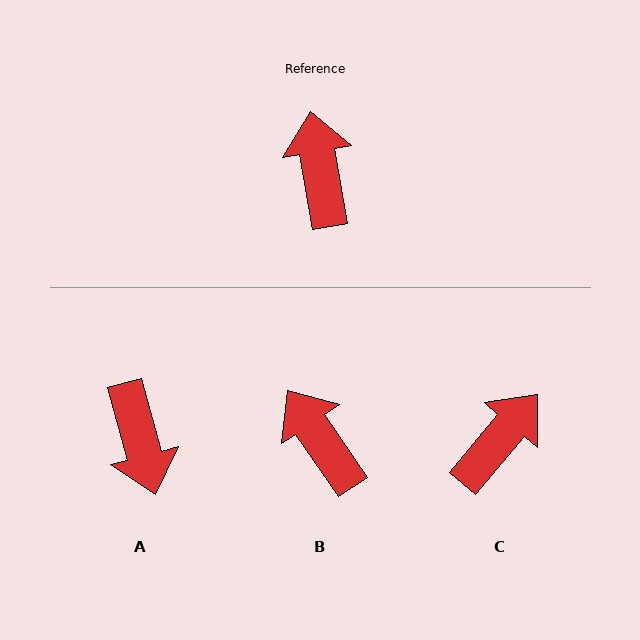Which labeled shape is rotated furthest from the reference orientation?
A, about 175 degrees away.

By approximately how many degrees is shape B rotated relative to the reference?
Approximately 24 degrees counter-clockwise.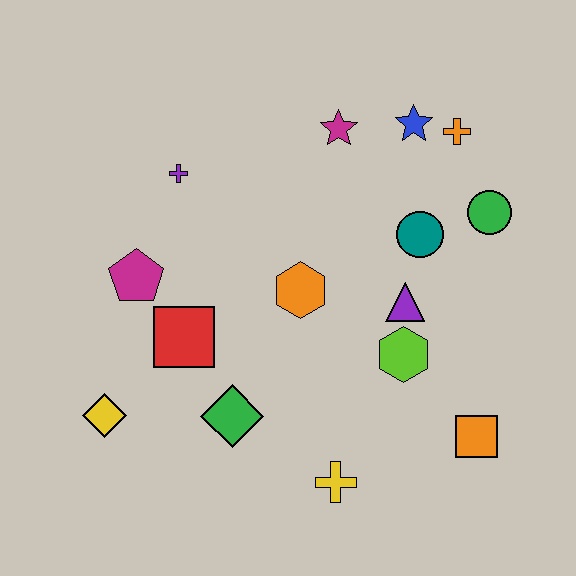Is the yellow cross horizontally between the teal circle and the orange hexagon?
Yes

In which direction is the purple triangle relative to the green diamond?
The purple triangle is to the right of the green diamond.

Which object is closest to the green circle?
The teal circle is closest to the green circle.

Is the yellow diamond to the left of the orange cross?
Yes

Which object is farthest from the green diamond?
The orange cross is farthest from the green diamond.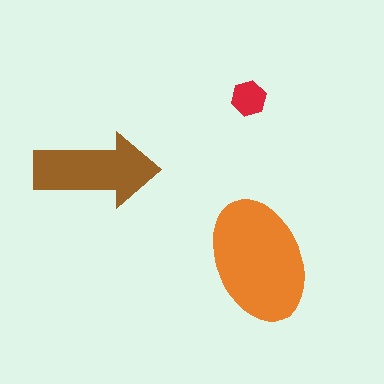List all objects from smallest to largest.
The red hexagon, the brown arrow, the orange ellipse.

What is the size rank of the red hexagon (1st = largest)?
3rd.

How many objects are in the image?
There are 3 objects in the image.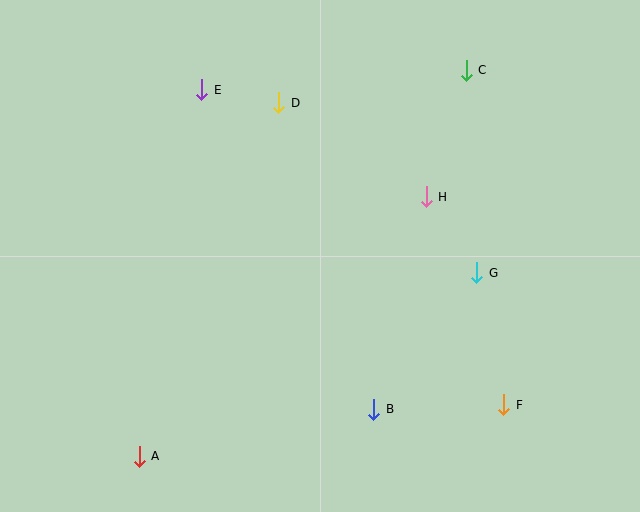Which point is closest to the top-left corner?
Point E is closest to the top-left corner.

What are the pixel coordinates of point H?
Point H is at (426, 197).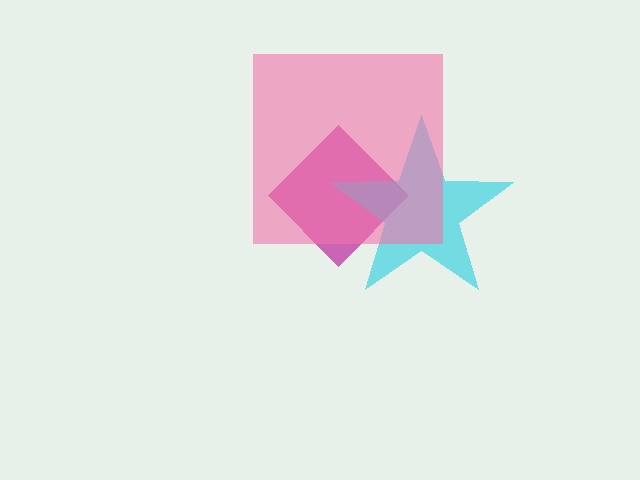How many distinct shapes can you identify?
There are 3 distinct shapes: a magenta diamond, a cyan star, a pink square.